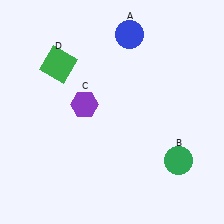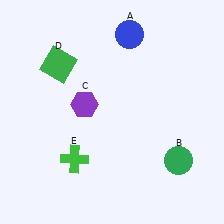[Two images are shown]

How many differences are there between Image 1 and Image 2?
There is 1 difference between the two images.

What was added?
A green cross (E) was added in Image 2.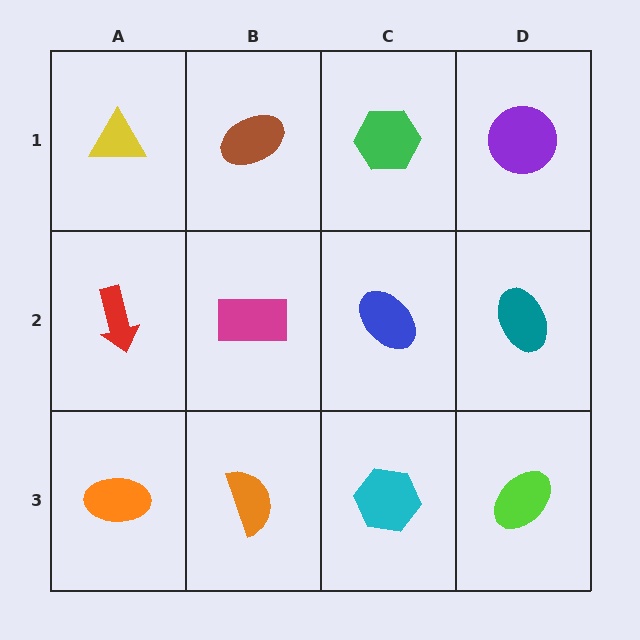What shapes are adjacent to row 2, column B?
A brown ellipse (row 1, column B), an orange semicircle (row 3, column B), a red arrow (row 2, column A), a blue ellipse (row 2, column C).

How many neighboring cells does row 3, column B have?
3.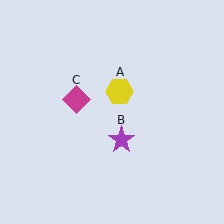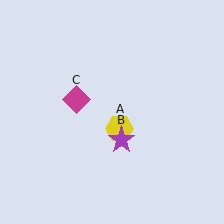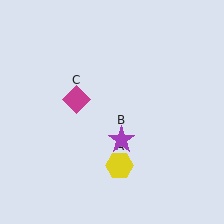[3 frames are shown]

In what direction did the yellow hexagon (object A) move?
The yellow hexagon (object A) moved down.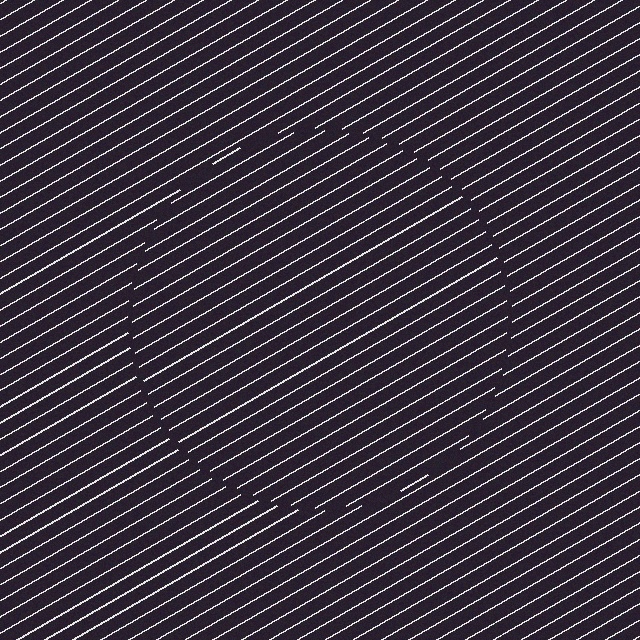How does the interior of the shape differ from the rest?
The interior of the shape contains the same grating, shifted by half a period — the contour is defined by the phase discontinuity where line-ends from the inner and outer gratings abut.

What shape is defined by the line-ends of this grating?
An illusory circle. The interior of the shape contains the same grating, shifted by half a period — the contour is defined by the phase discontinuity where line-ends from the inner and outer gratings abut.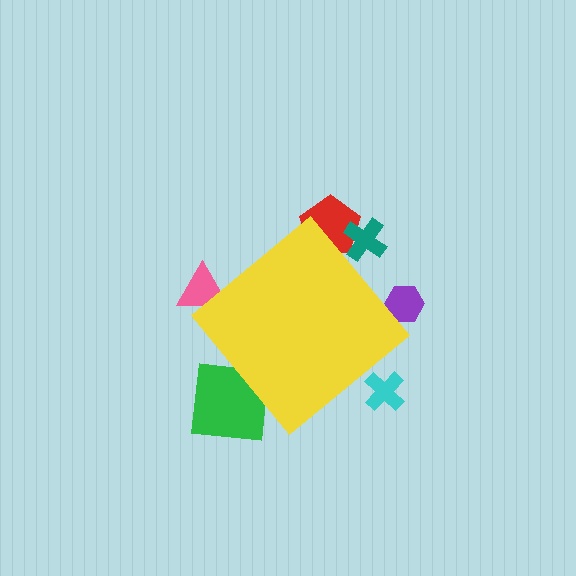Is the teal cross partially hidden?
Yes, the teal cross is partially hidden behind the yellow diamond.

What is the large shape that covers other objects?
A yellow diamond.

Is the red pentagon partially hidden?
Yes, the red pentagon is partially hidden behind the yellow diamond.